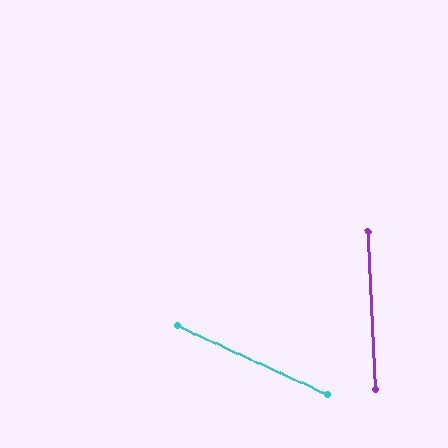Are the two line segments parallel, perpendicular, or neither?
Neither parallel nor perpendicular — they differ by about 63°.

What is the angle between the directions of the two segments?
Approximately 63 degrees.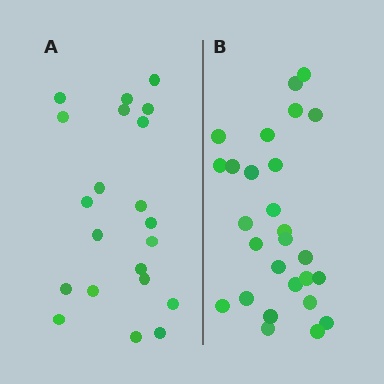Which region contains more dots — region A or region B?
Region B (the right region) has more dots.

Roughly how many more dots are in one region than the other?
Region B has about 6 more dots than region A.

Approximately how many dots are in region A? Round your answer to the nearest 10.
About 20 dots. (The exact count is 21, which rounds to 20.)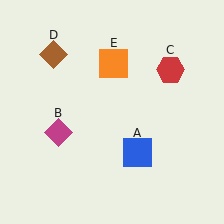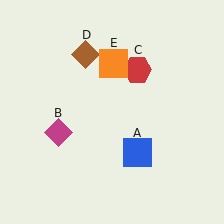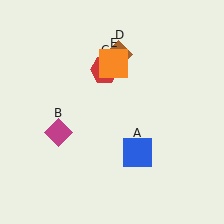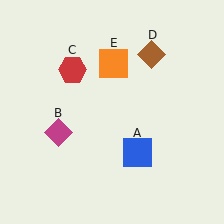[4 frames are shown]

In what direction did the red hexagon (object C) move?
The red hexagon (object C) moved left.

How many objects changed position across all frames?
2 objects changed position: red hexagon (object C), brown diamond (object D).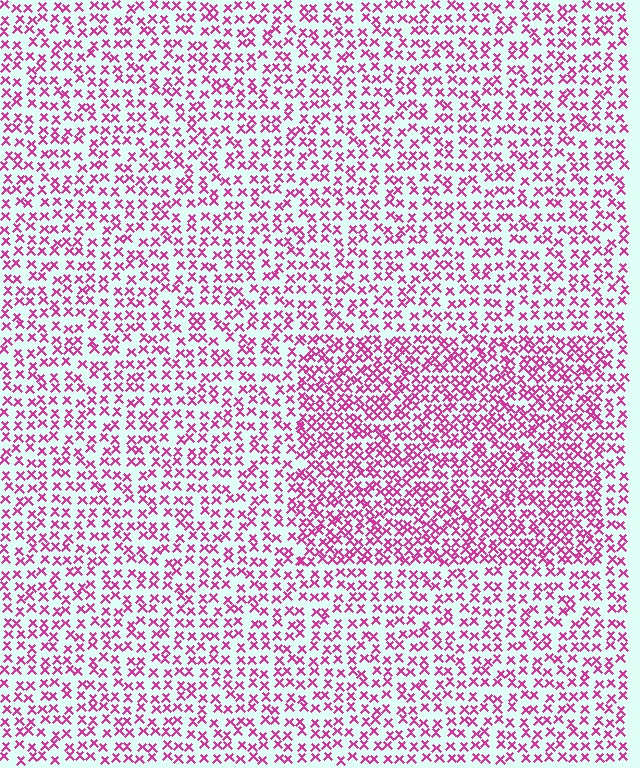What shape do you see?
I see a rectangle.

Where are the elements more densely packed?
The elements are more densely packed inside the rectangle boundary.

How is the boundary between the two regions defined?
The boundary is defined by a change in element density (approximately 1.7x ratio). All elements are the same color, size, and shape.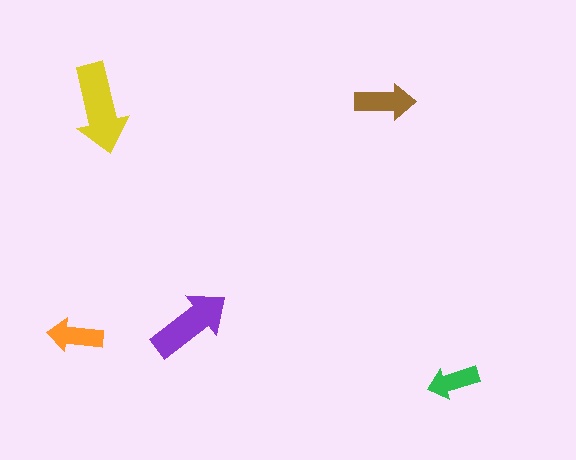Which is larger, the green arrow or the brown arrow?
The brown one.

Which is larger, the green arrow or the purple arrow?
The purple one.